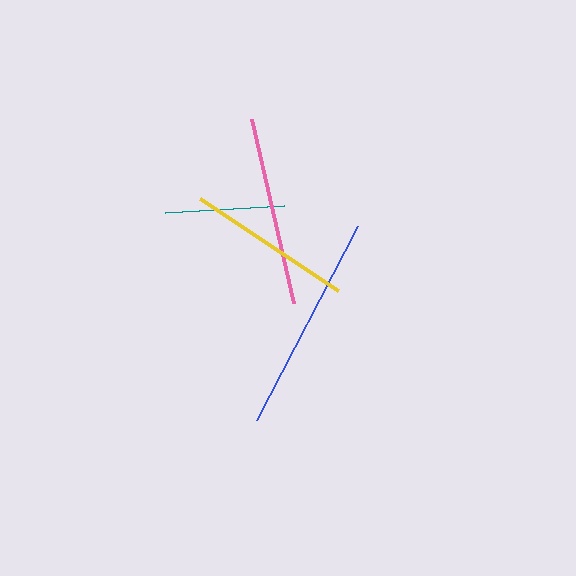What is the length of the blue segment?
The blue segment is approximately 219 pixels long.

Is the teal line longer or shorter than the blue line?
The blue line is longer than the teal line.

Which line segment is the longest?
The blue line is the longest at approximately 219 pixels.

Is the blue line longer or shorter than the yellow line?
The blue line is longer than the yellow line.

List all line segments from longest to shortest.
From longest to shortest: blue, pink, yellow, teal.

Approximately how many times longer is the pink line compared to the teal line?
The pink line is approximately 1.6 times the length of the teal line.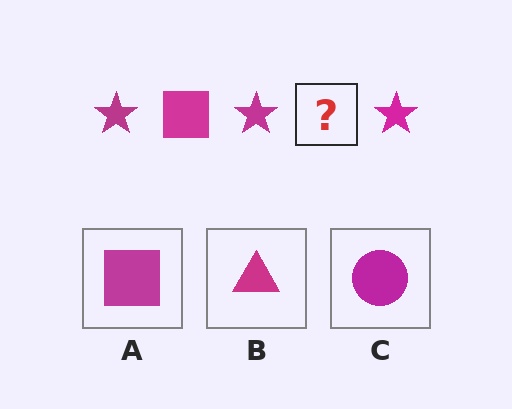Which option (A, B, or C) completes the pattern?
A.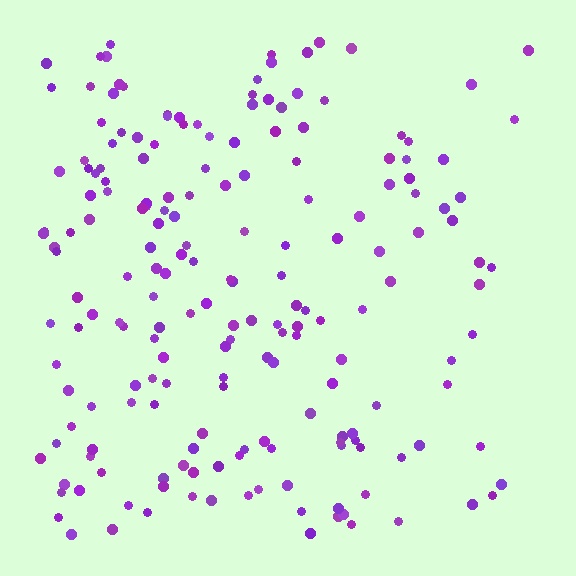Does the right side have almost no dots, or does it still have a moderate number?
Still a moderate number, just noticeably fewer than the left.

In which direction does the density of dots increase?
From right to left, with the left side densest.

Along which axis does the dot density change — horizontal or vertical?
Horizontal.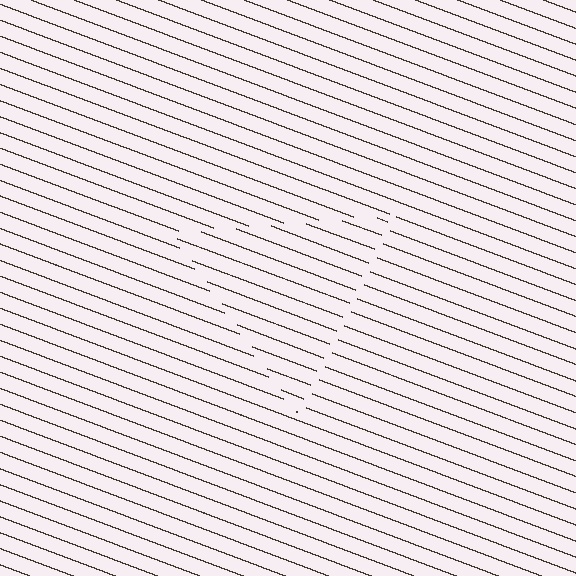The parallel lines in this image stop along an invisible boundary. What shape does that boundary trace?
An illusory triangle. The interior of the shape contains the same grating, shifted by half a period — the contour is defined by the phase discontinuity where line-ends from the inner and outer gratings abut.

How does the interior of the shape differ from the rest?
The interior of the shape contains the same grating, shifted by half a period — the contour is defined by the phase discontinuity where line-ends from the inner and outer gratings abut.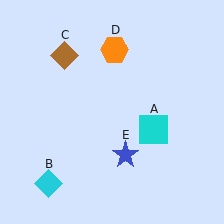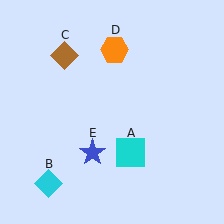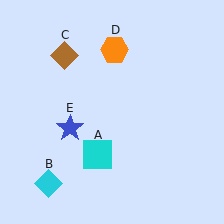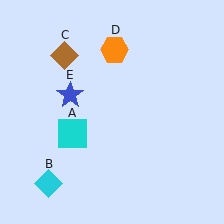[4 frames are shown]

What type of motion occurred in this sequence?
The cyan square (object A), blue star (object E) rotated clockwise around the center of the scene.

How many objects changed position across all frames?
2 objects changed position: cyan square (object A), blue star (object E).